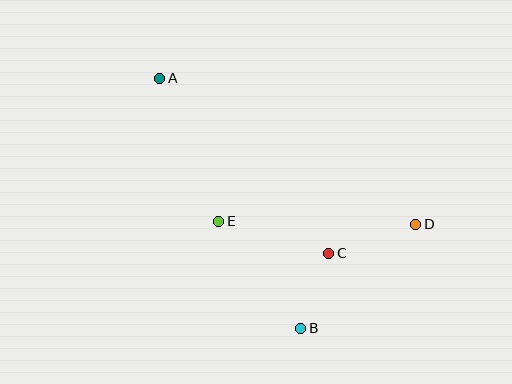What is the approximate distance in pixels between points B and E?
The distance between B and E is approximately 135 pixels.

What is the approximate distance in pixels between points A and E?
The distance between A and E is approximately 155 pixels.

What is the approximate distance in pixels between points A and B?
The distance between A and B is approximately 287 pixels.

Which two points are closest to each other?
Points B and C are closest to each other.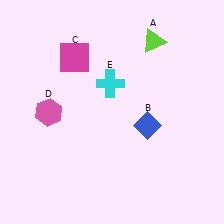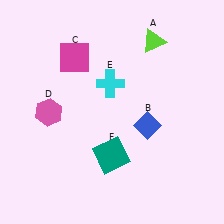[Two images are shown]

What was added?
A teal square (F) was added in Image 2.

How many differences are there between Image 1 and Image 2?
There is 1 difference between the two images.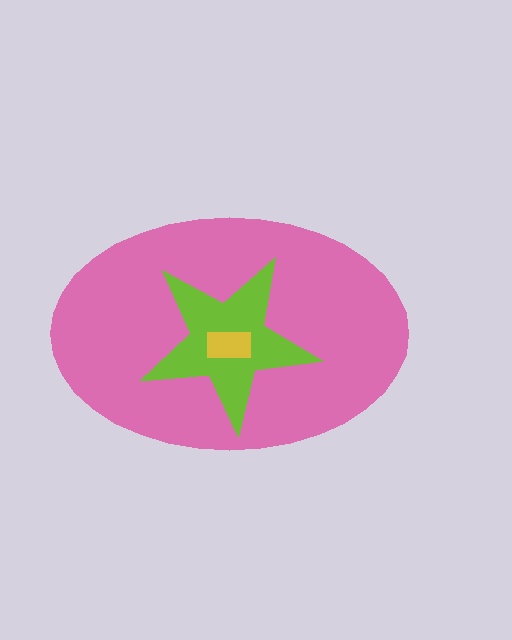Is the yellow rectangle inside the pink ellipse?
Yes.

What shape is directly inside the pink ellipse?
The lime star.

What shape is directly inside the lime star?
The yellow rectangle.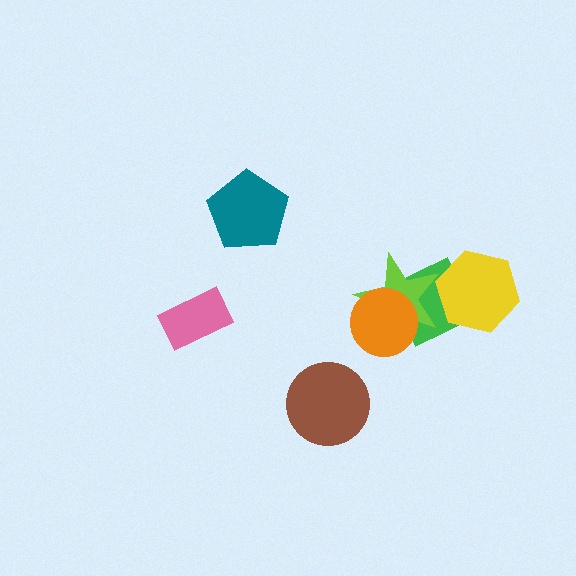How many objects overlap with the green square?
3 objects overlap with the green square.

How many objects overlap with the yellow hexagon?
2 objects overlap with the yellow hexagon.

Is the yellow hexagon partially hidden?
Yes, it is partially covered by another shape.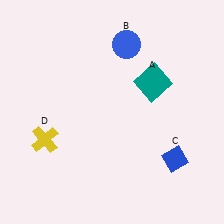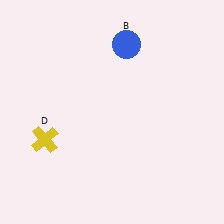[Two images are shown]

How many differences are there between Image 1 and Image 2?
There are 2 differences between the two images.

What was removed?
The blue diamond (C), the teal square (A) were removed in Image 2.